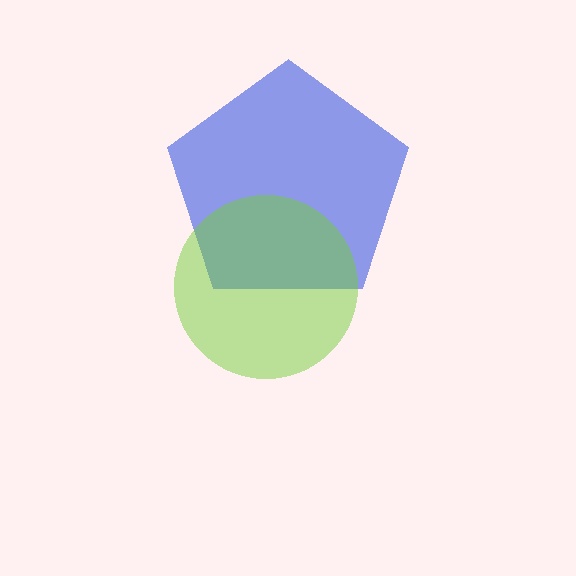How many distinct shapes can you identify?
There are 2 distinct shapes: a blue pentagon, a lime circle.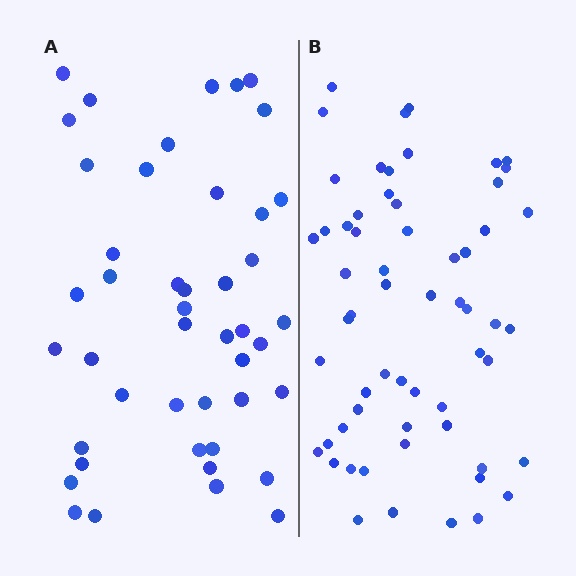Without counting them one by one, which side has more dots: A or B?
Region B (the right region) has more dots.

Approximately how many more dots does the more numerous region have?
Region B has approximately 15 more dots than region A.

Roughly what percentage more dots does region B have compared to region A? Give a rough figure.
About 35% more.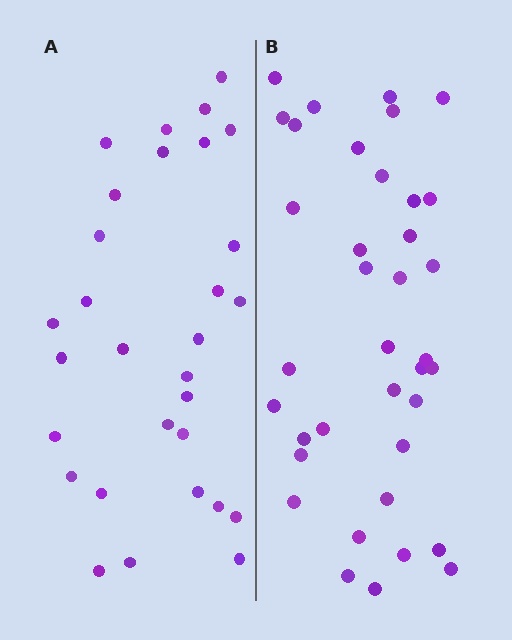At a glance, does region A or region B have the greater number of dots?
Region B (the right region) has more dots.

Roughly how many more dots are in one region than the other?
Region B has roughly 8 or so more dots than region A.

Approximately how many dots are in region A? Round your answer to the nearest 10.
About 30 dots.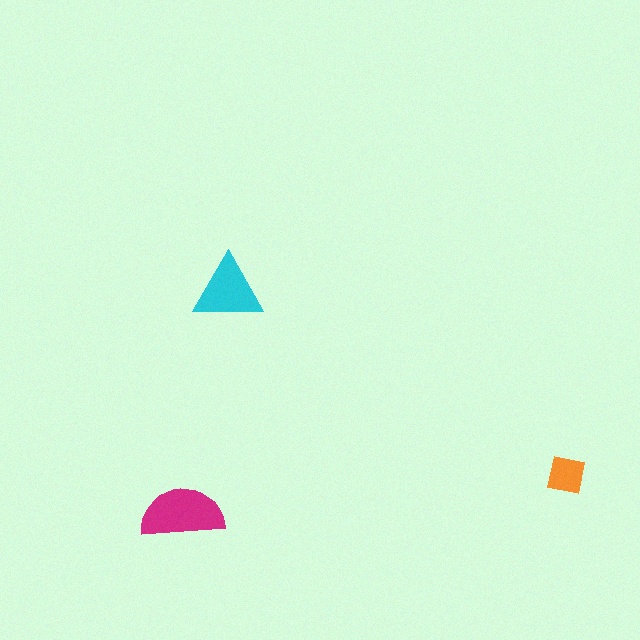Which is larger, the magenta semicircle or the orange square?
The magenta semicircle.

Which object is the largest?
The magenta semicircle.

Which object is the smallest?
The orange square.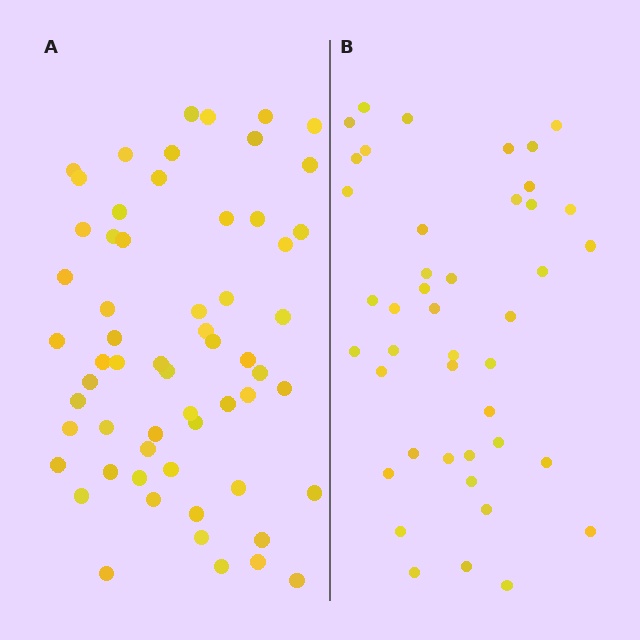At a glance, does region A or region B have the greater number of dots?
Region A (the left region) has more dots.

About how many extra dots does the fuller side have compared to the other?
Region A has approximately 15 more dots than region B.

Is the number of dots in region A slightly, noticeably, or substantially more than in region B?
Region A has noticeably more, but not dramatically so. The ratio is roughly 1.4 to 1.